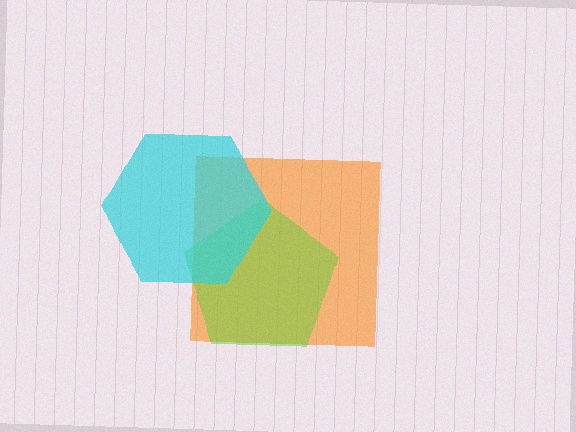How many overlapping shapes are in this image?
There are 3 overlapping shapes in the image.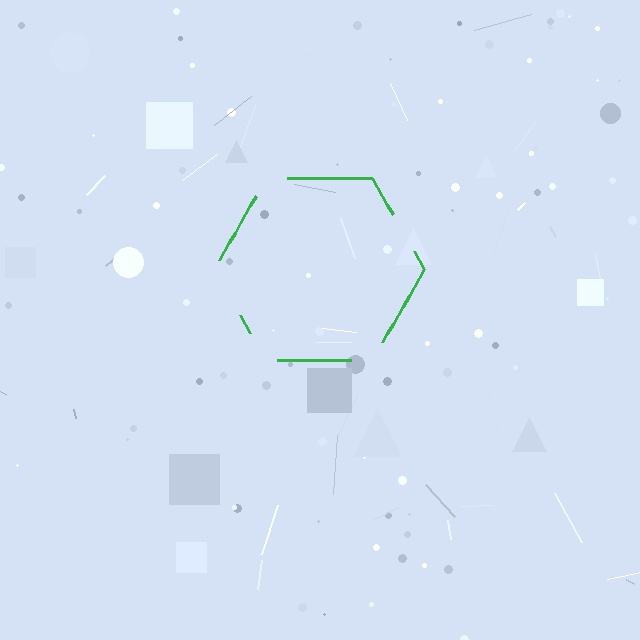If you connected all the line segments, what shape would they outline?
They would outline a hexagon.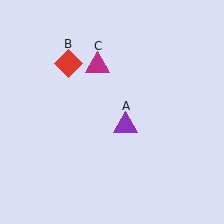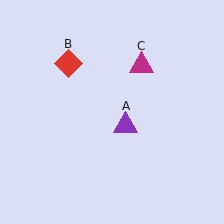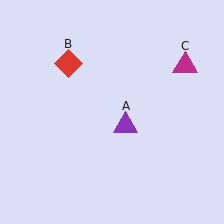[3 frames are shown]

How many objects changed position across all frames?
1 object changed position: magenta triangle (object C).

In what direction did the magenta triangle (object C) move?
The magenta triangle (object C) moved right.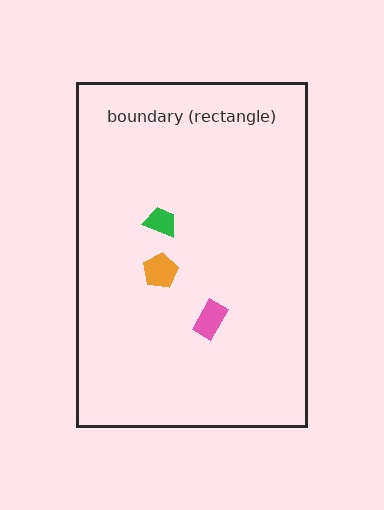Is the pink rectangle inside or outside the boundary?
Inside.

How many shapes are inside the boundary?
3 inside, 0 outside.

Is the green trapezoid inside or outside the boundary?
Inside.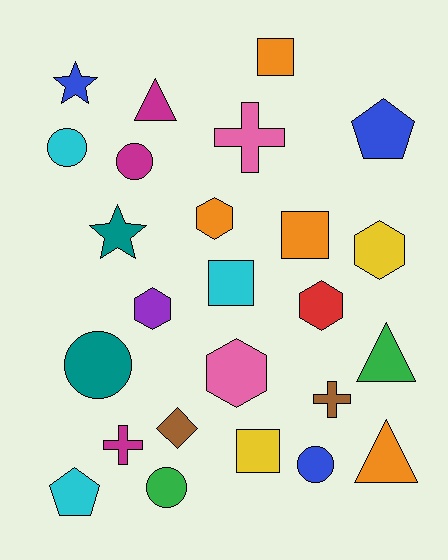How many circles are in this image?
There are 5 circles.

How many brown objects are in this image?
There are 2 brown objects.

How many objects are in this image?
There are 25 objects.